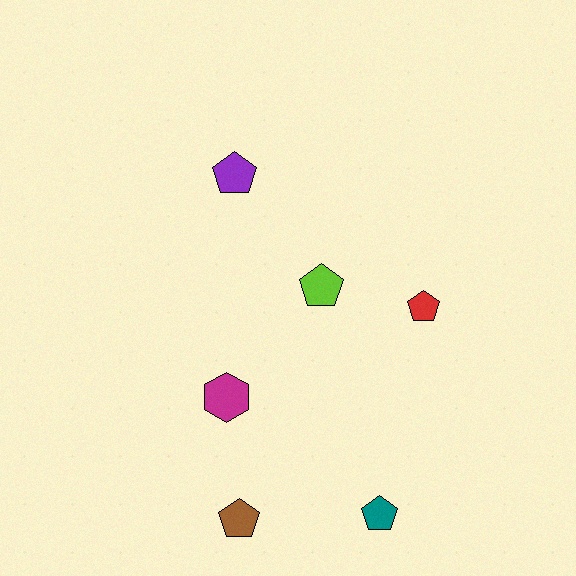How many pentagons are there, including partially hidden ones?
There are 5 pentagons.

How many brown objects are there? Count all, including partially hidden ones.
There is 1 brown object.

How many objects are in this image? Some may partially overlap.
There are 6 objects.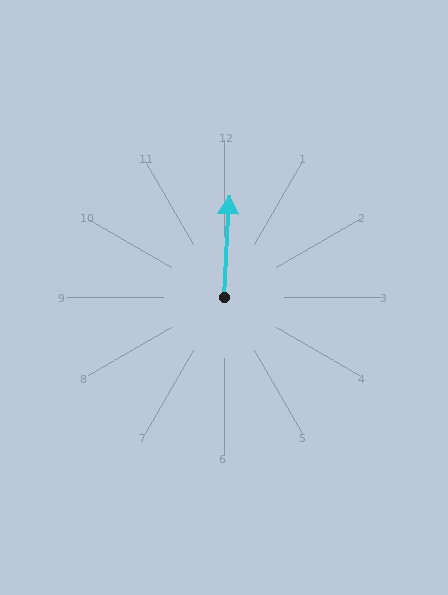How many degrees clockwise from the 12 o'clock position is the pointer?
Approximately 3 degrees.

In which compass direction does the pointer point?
North.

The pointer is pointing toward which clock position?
Roughly 12 o'clock.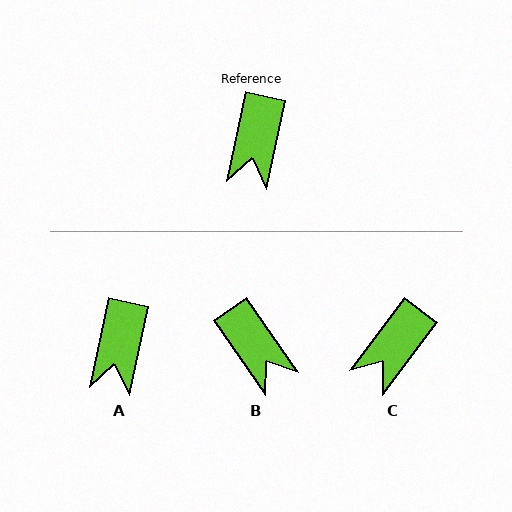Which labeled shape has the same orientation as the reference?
A.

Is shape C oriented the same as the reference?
No, it is off by about 25 degrees.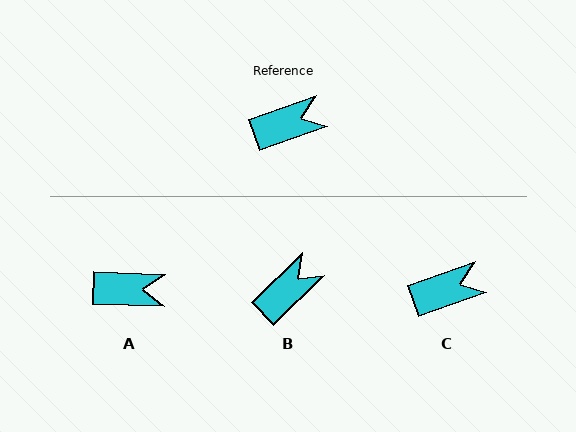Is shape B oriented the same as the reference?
No, it is off by about 25 degrees.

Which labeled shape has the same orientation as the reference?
C.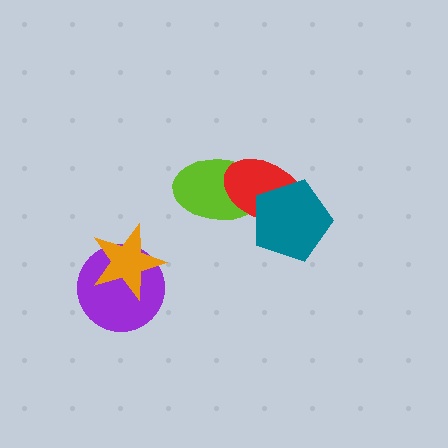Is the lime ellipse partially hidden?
Yes, it is partially covered by another shape.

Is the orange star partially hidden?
No, no other shape covers it.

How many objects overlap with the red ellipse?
2 objects overlap with the red ellipse.